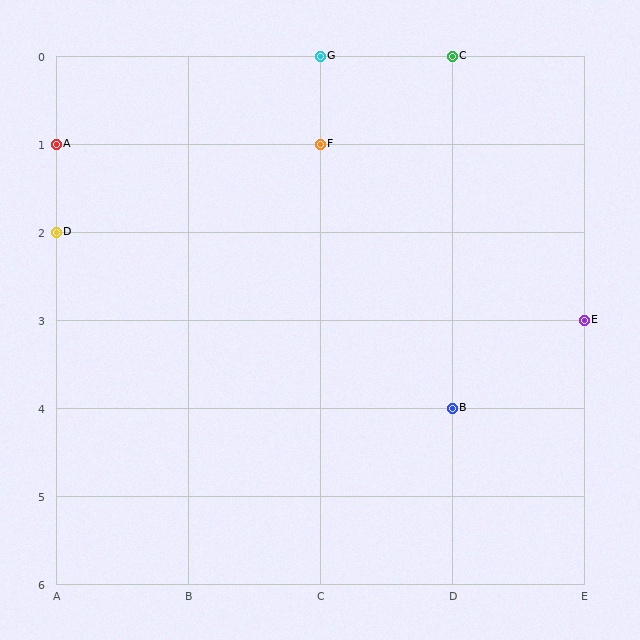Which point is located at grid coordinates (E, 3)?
Point E is at (E, 3).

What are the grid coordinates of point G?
Point G is at grid coordinates (C, 0).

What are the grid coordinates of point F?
Point F is at grid coordinates (C, 1).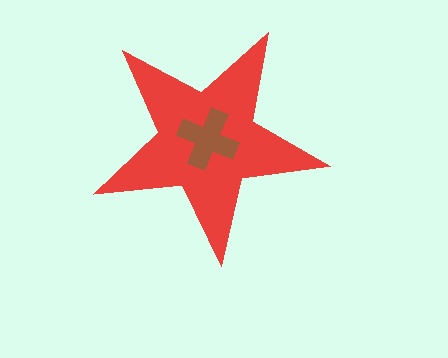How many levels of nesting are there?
2.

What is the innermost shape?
The brown cross.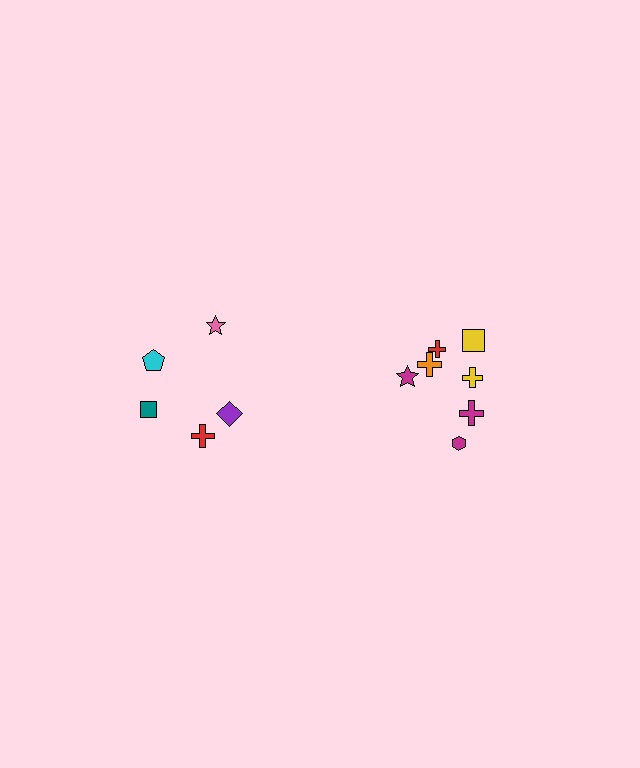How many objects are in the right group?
There are 7 objects.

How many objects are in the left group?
There are 5 objects.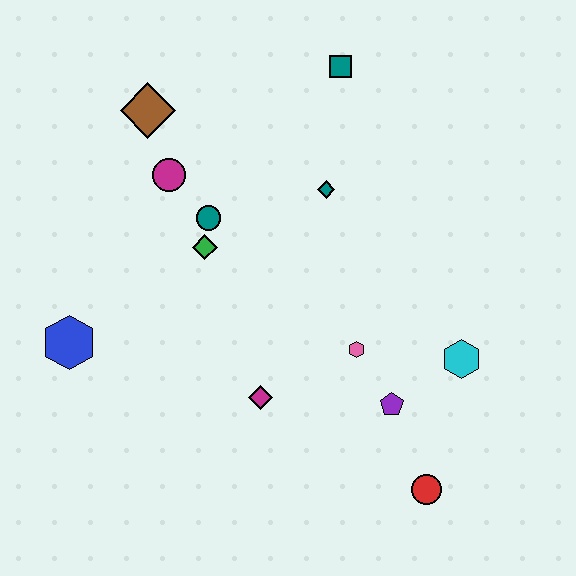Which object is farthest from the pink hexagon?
The brown diamond is farthest from the pink hexagon.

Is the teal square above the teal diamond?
Yes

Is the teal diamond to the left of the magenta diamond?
No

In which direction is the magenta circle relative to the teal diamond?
The magenta circle is to the left of the teal diamond.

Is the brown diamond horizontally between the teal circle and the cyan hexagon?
No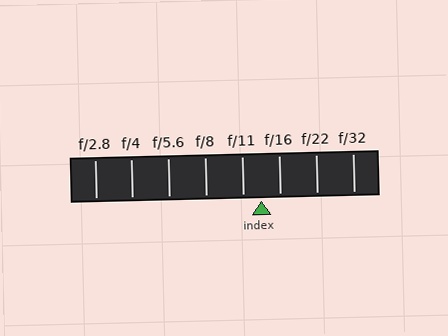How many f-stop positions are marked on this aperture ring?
There are 8 f-stop positions marked.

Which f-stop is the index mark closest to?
The index mark is closest to f/11.